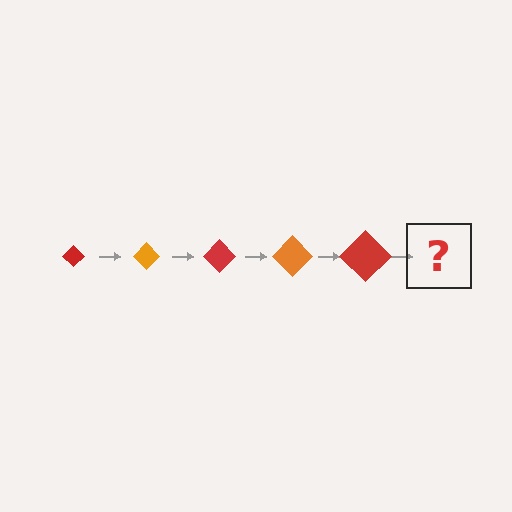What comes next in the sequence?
The next element should be an orange diamond, larger than the previous one.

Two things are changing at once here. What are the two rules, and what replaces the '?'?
The two rules are that the diamond grows larger each step and the color cycles through red and orange. The '?' should be an orange diamond, larger than the previous one.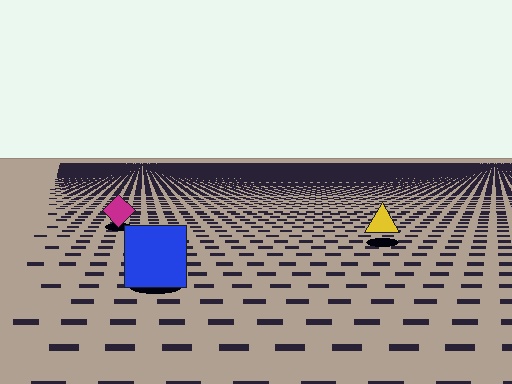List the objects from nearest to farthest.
From nearest to farthest: the blue square, the yellow triangle, the magenta diamond.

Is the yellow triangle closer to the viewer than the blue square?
No. The blue square is closer — you can tell from the texture gradient: the ground texture is coarser near it.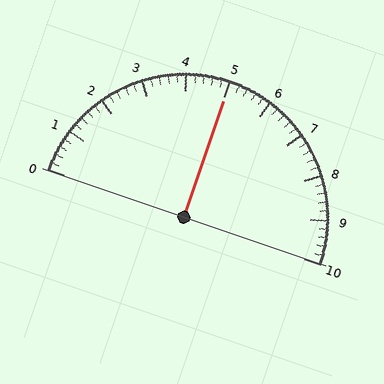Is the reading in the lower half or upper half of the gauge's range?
The reading is in the upper half of the range (0 to 10).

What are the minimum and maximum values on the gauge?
The gauge ranges from 0 to 10.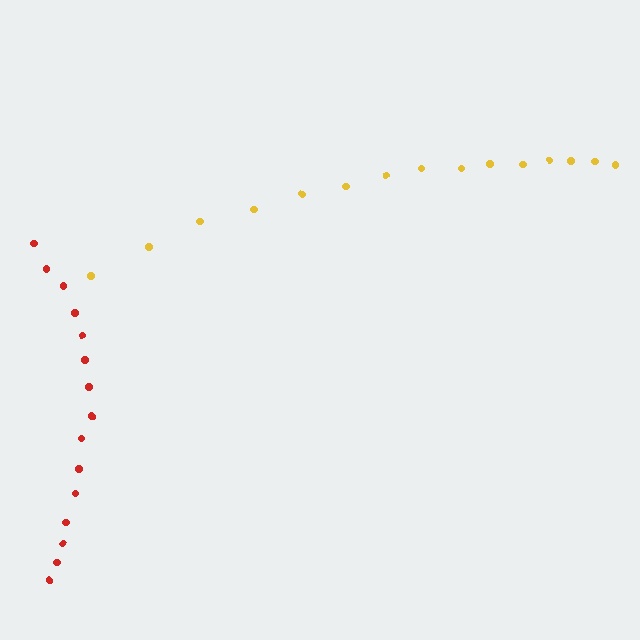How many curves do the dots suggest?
There are 2 distinct paths.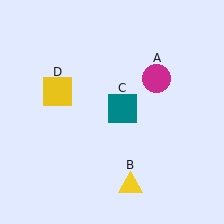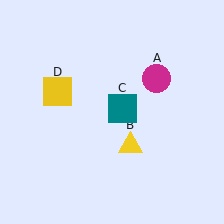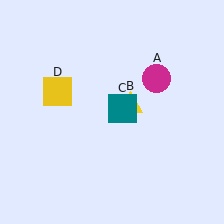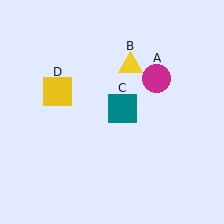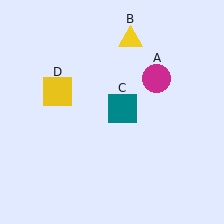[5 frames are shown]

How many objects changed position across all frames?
1 object changed position: yellow triangle (object B).